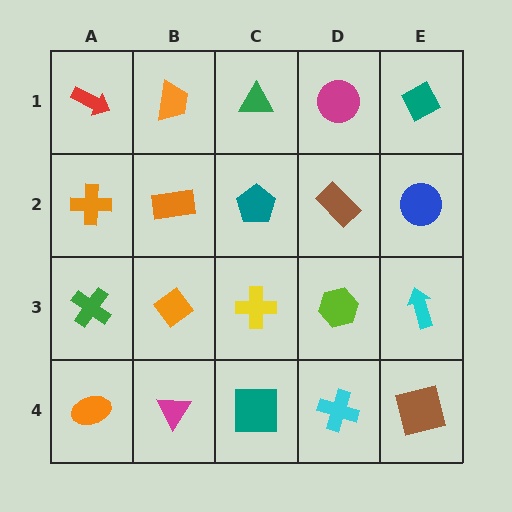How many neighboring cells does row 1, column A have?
2.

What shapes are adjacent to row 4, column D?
A lime hexagon (row 3, column D), a teal square (row 4, column C), a brown square (row 4, column E).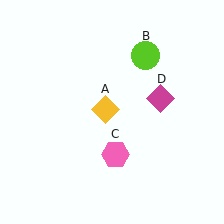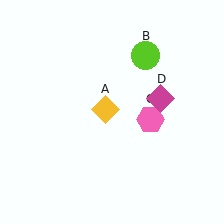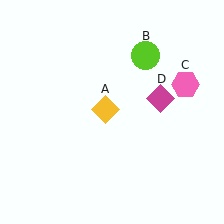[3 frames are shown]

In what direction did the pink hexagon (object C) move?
The pink hexagon (object C) moved up and to the right.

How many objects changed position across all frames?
1 object changed position: pink hexagon (object C).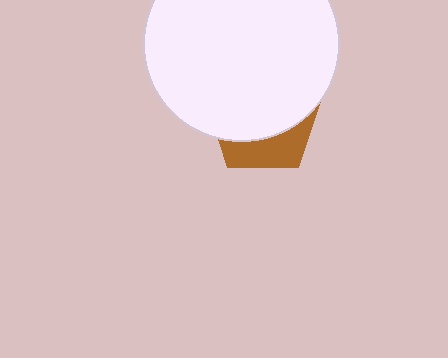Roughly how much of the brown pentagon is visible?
A small part of it is visible (roughly 31%).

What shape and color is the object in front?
The object in front is a white circle.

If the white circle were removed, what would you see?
You would see the complete brown pentagon.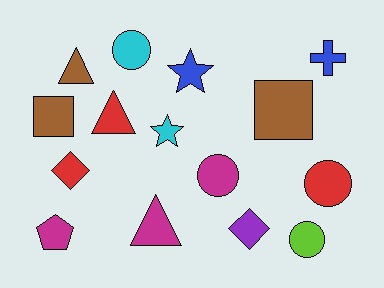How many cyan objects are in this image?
There are 2 cyan objects.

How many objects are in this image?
There are 15 objects.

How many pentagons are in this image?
There is 1 pentagon.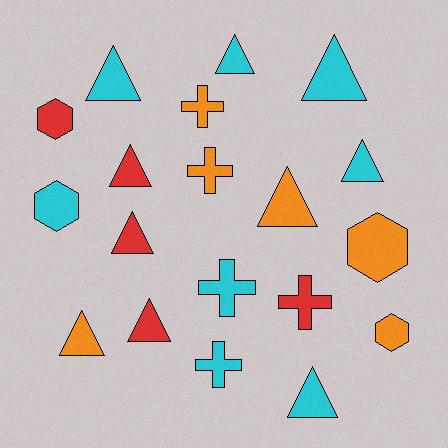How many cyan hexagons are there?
There is 1 cyan hexagon.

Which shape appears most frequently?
Triangle, with 10 objects.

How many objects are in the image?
There are 19 objects.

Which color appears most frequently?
Cyan, with 8 objects.